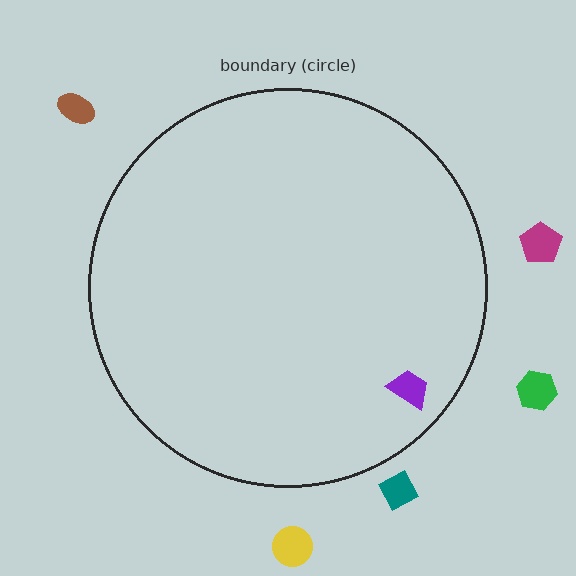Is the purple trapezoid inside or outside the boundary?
Inside.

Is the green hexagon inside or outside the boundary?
Outside.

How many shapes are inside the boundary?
1 inside, 5 outside.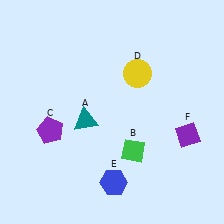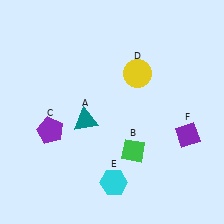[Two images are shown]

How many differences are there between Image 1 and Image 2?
There is 1 difference between the two images.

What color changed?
The hexagon (E) changed from blue in Image 1 to cyan in Image 2.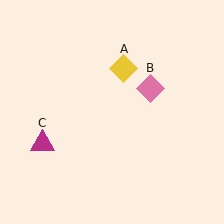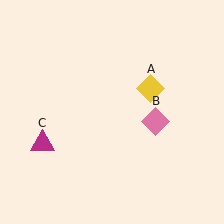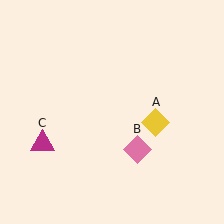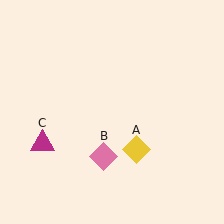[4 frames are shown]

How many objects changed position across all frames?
2 objects changed position: yellow diamond (object A), pink diamond (object B).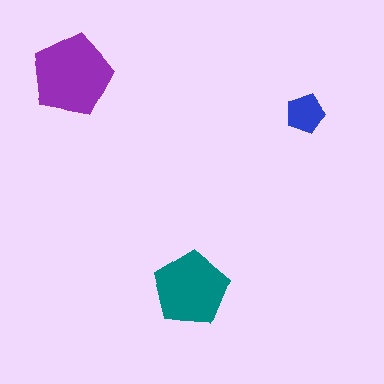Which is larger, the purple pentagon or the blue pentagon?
The purple one.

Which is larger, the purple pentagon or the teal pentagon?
The purple one.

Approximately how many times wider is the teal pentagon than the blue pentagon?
About 2 times wider.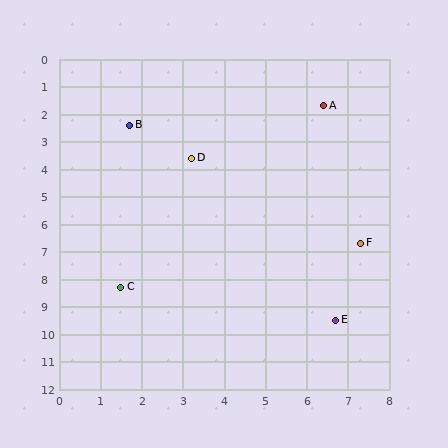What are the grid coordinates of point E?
Point E is at approximately (6.7, 9.5).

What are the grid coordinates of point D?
Point D is at approximately (3.2, 3.6).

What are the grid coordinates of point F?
Point F is at approximately (7.3, 6.7).